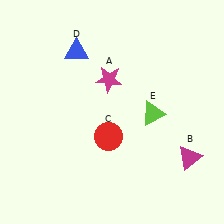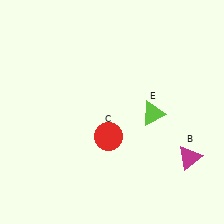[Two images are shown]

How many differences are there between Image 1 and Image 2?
There are 2 differences between the two images.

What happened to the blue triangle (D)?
The blue triangle (D) was removed in Image 2. It was in the top-left area of Image 1.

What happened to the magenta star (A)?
The magenta star (A) was removed in Image 2. It was in the top-left area of Image 1.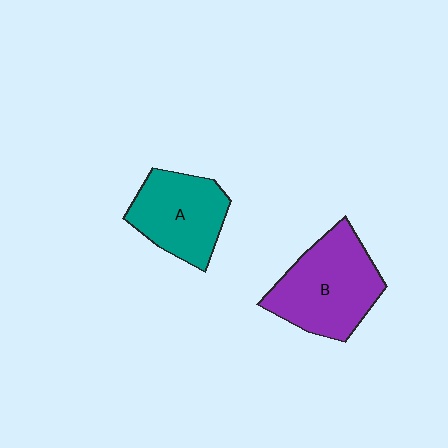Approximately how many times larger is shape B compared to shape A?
Approximately 1.3 times.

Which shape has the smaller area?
Shape A (teal).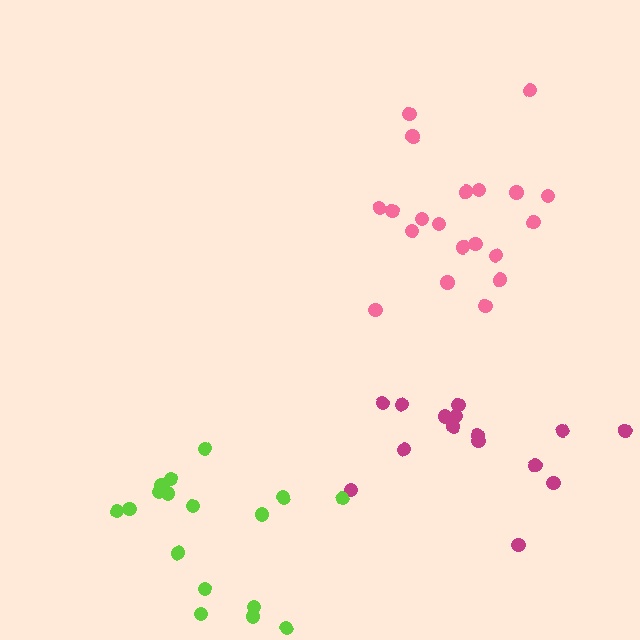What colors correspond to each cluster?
The clusters are colored: pink, magenta, lime.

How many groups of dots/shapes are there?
There are 3 groups.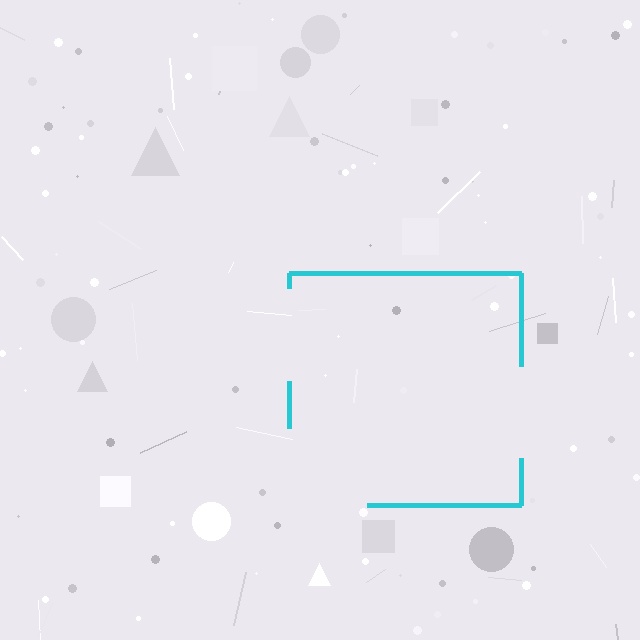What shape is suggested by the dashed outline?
The dashed outline suggests a square.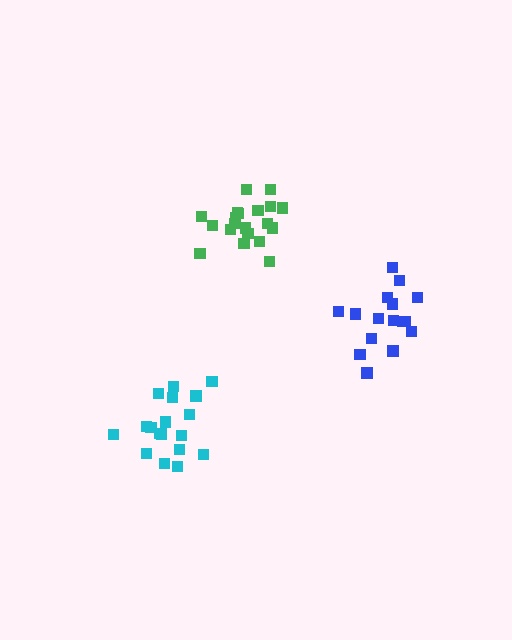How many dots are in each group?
Group 1: 20 dots, Group 2: 16 dots, Group 3: 18 dots (54 total).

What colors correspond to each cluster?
The clusters are colored: green, blue, cyan.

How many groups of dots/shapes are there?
There are 3 groups.